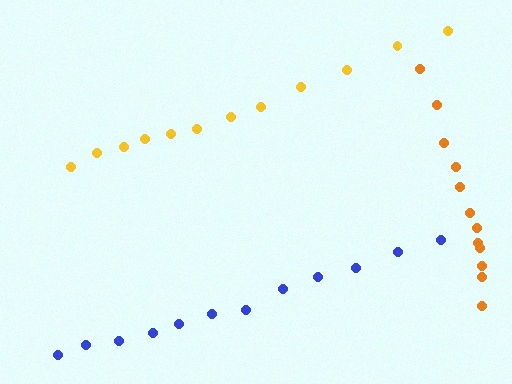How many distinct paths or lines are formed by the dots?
There are 3 distinct paths.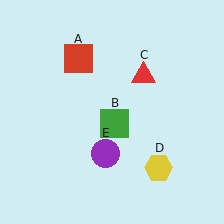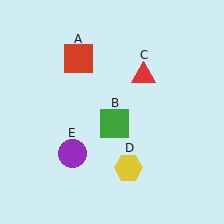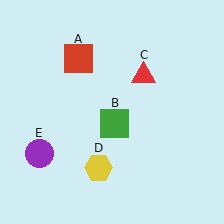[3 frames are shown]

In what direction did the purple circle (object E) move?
The purple circle (object E) moved left.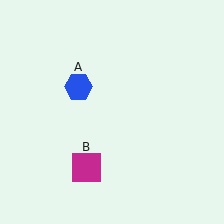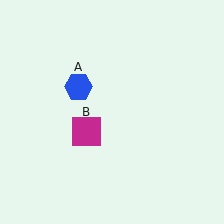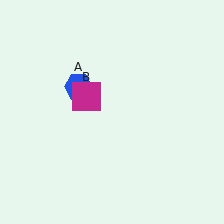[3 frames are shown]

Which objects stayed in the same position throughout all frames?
Blue hexagon (object A) remained stationary.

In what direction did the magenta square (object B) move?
The magenta square (object B) moved up.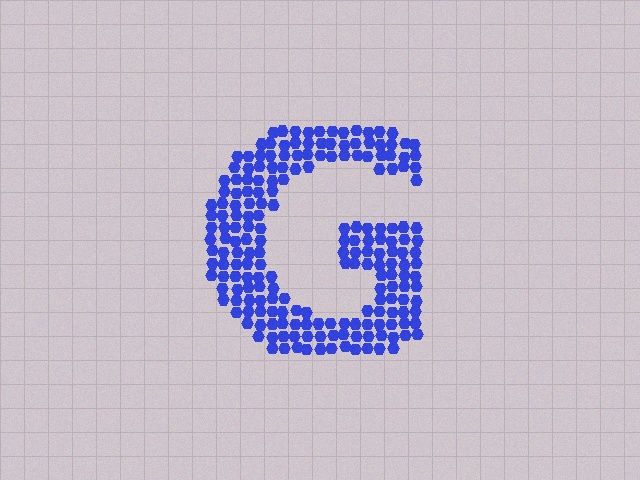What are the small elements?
The small elements are hexagons.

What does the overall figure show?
The overall figure shows the letter G.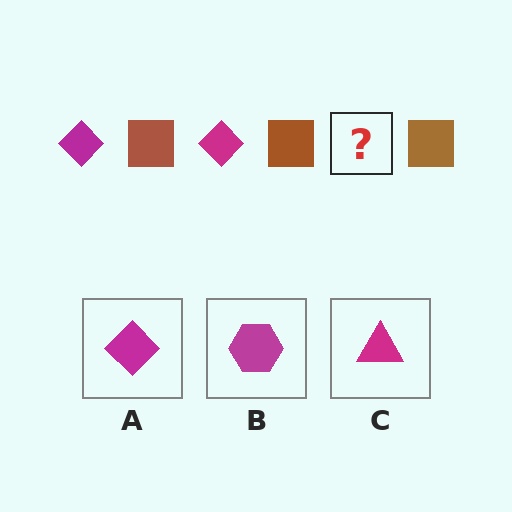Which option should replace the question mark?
Option A.